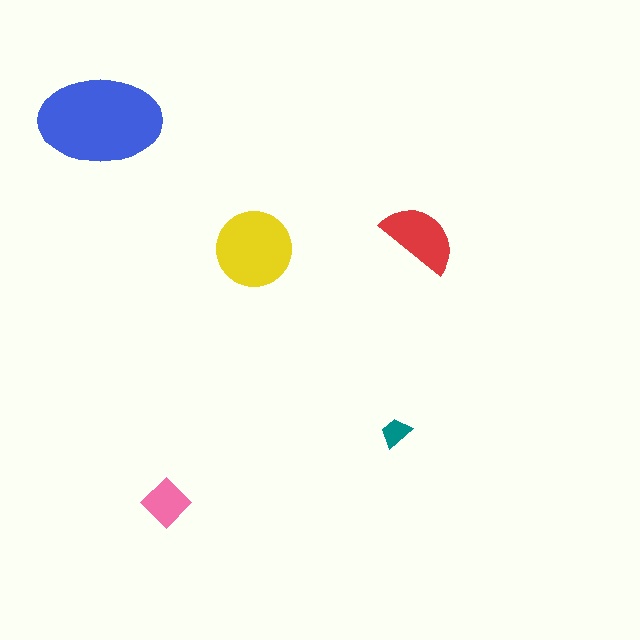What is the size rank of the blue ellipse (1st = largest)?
1st.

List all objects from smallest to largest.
The teal trapezoid, the pink diamond, the red semicircle, the yellow circle, the blue ellipse.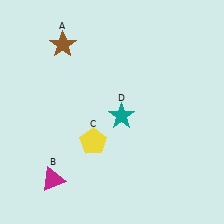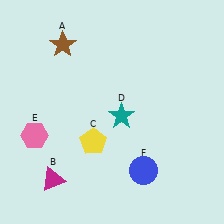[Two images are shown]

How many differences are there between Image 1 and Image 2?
There are 2 differences between the two images.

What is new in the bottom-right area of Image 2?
A blue circle (F) was added in the bottom-right area of Image 2.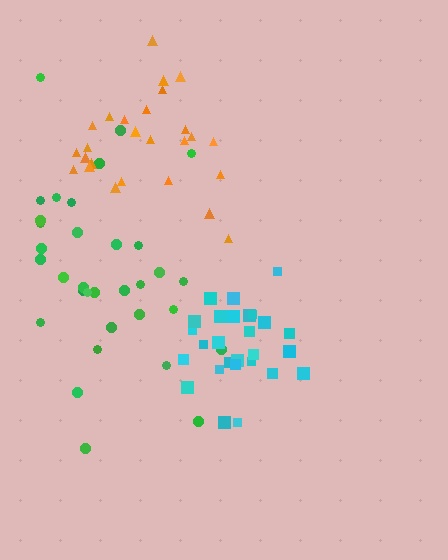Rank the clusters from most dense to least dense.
cyan, orange, green.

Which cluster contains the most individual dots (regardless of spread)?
Green (33).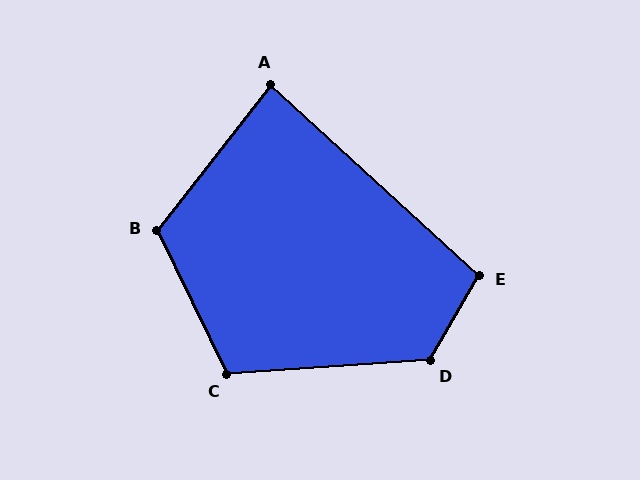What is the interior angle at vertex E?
Approximately 102 degrees (obtuse).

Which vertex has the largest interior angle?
D, at approximately 124 degrees.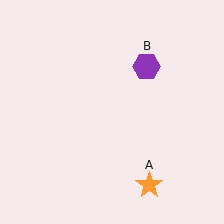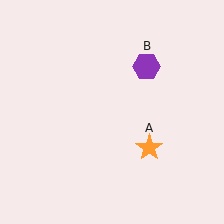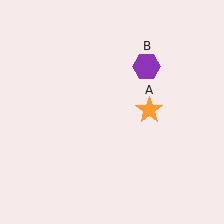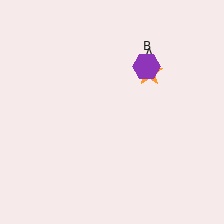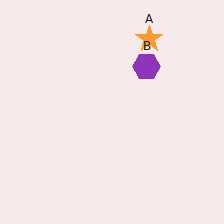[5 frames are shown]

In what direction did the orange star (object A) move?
The orange star (object A) moved up.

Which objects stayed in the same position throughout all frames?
Purple hexagon (object B) remained stationary.